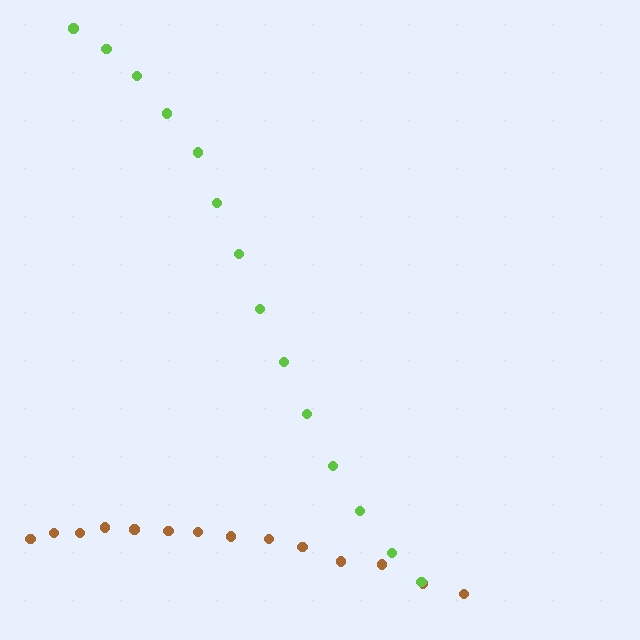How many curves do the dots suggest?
There are 2 distinct paths.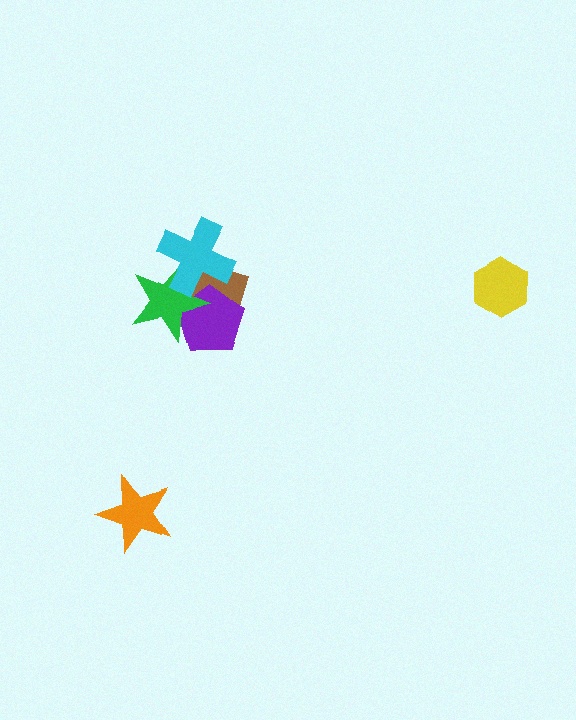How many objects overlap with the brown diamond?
3 objects overlap with the brown diamond.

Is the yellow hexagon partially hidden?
No, no other shape covers it.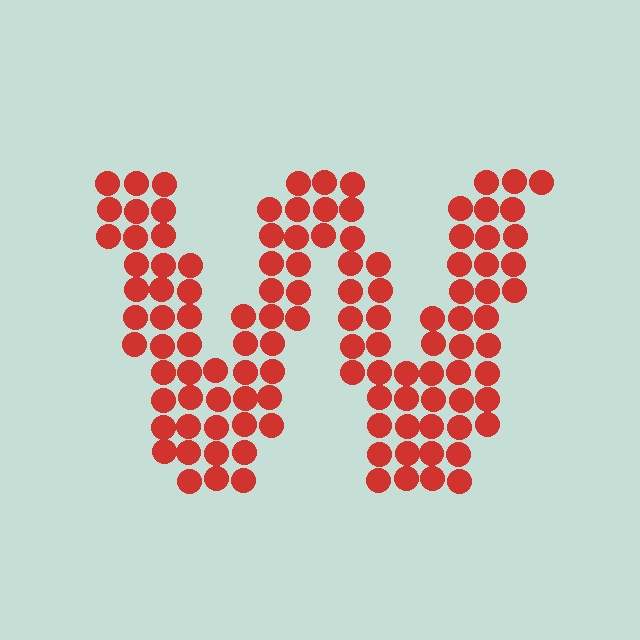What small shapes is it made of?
It is made of small circles.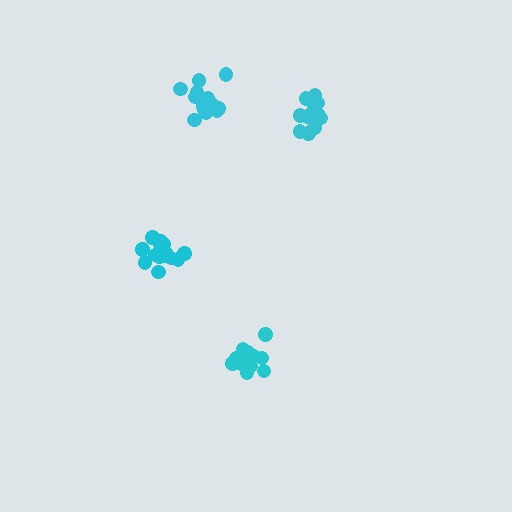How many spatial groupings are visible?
There are 4 spatial groupings.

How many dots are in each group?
Group 1: 15 dots, Group 2: 14 dots, Group 3: 13 dots, Group 4: 14 dots (56 total).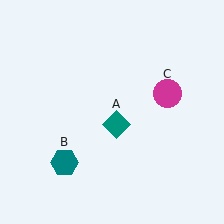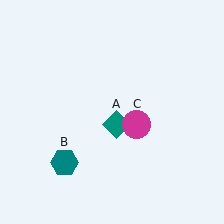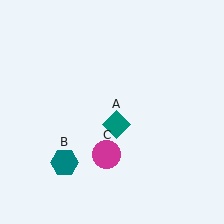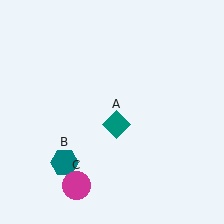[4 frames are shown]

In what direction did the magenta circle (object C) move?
The magenta circle (object C) moved down and to the left.